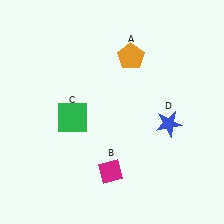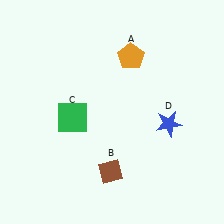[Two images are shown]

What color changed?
The diamond (B) changed from magenta in Image 1 to brown in Image 2.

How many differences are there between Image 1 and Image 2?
There is 1 difference between the two images.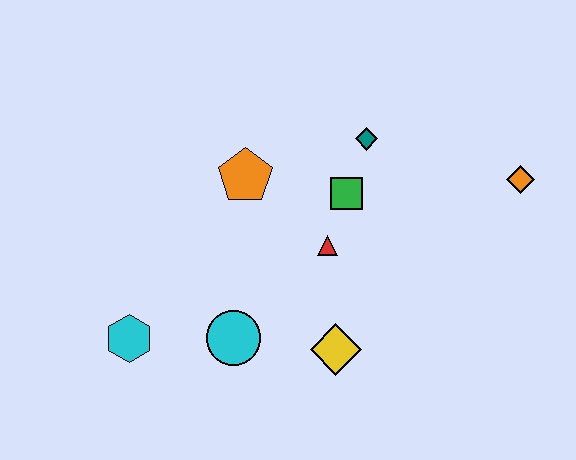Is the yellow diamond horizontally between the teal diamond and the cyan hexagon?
Yes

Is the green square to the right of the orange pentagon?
Yes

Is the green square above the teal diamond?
No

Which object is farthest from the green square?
The cyan hexagon is farthest from the green square.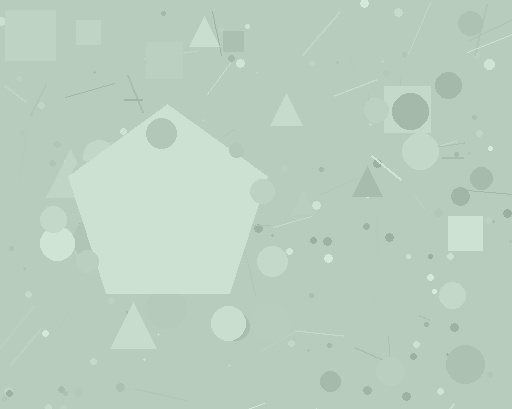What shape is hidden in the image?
A pentagon is hidden in the image.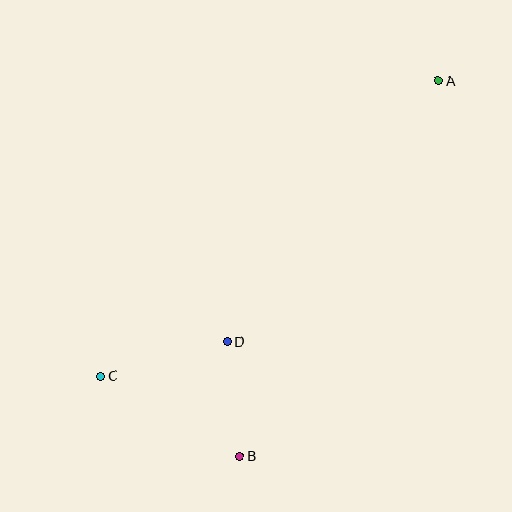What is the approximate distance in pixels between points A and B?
The distance between A and B is approximately 424 pixels.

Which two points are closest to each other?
Points B and D are closest to each other.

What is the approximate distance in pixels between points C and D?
The distance between C and D is approximately 131 pixels.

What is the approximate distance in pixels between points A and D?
The distance between A and D is approximately 336 pixels.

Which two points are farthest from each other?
Points A and C are farthest from each other.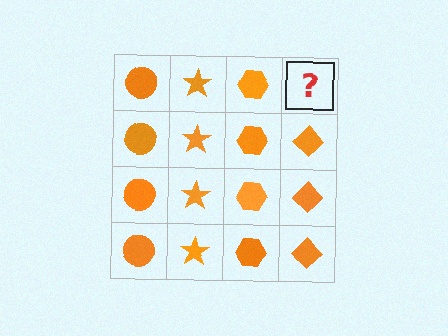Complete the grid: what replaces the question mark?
The question mark should be replaced with an orange diamond.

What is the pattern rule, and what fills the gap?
The rule is that each column has a consistent shape. The gap should be filled with an orange diamond.